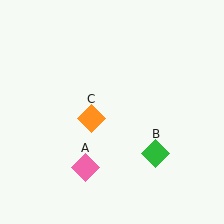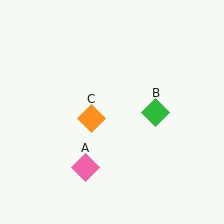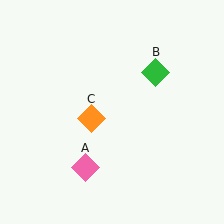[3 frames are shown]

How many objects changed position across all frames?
1 object changed position: green diamond (object B).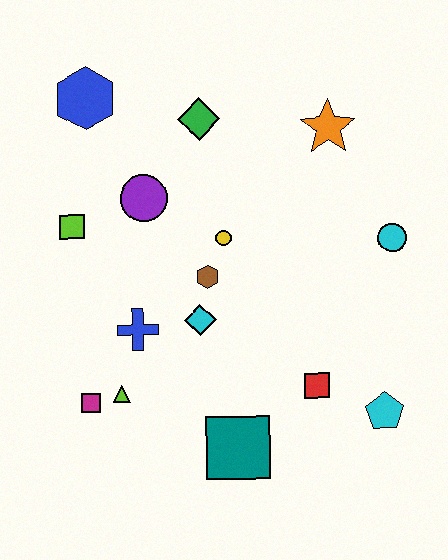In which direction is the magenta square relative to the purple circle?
The magenta square is below the purple circle.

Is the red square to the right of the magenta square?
Yes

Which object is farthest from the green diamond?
The cyan pentagon is farthest from the green diamond.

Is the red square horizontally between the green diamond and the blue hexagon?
No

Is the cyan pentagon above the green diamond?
No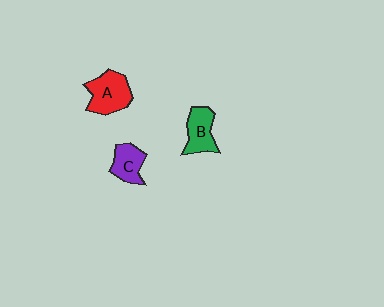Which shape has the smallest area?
Shape C (purple).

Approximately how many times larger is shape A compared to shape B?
Approximately 1.3 times.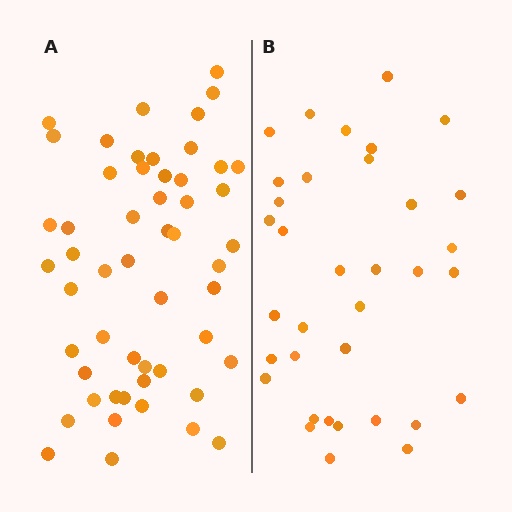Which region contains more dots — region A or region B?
Region A (the left region) has more dots.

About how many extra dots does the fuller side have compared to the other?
Region A has approximately 20 more dots than region B.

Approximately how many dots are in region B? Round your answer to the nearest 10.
About 40 dots. (The exact count is 35, which rounds to 40.)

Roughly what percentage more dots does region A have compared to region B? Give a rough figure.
About 50% more.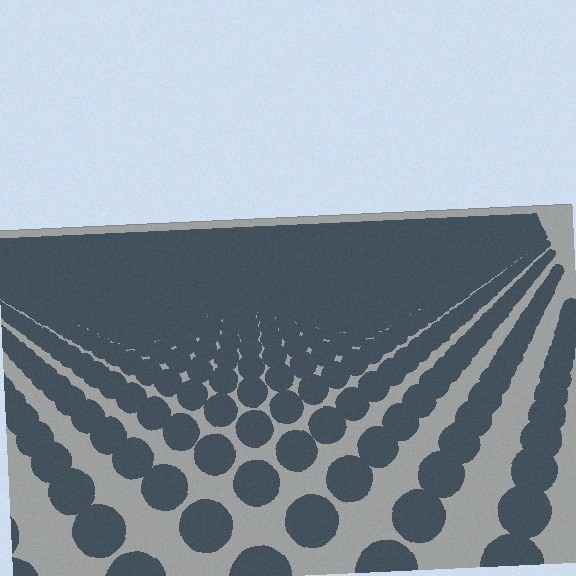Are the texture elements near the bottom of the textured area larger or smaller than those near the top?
Larger. Near the bottom, elements are closer to the viewer and appear at a bigger on-screen size.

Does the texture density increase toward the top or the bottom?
Density increases toward the top.